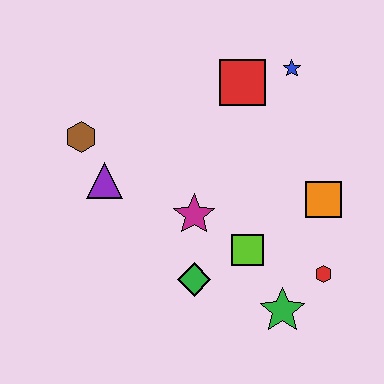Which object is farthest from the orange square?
The brown hexagon is farthest from the orange square.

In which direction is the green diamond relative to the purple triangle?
The green diamond is below the purple triangle.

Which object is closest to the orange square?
The red hexagon is closest to the orange square.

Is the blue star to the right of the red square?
Yes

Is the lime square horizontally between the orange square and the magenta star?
Yes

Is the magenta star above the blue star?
No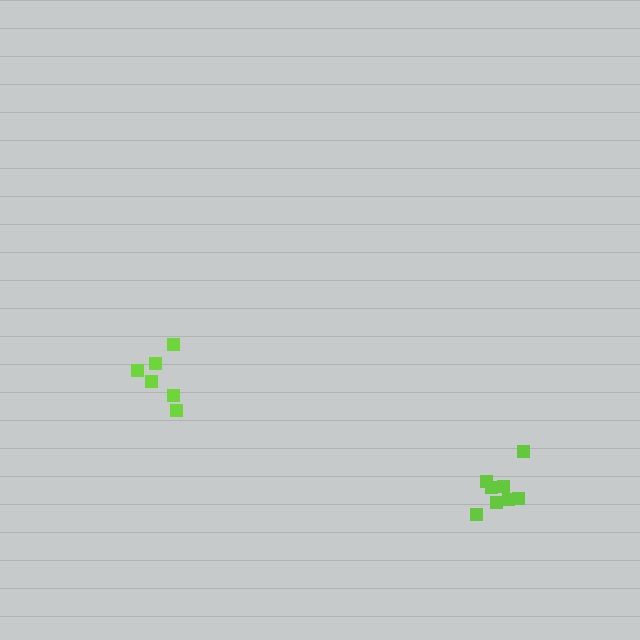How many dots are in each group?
Group 1: 8 dots, Group 2: 6 dots (14 total).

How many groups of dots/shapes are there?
There are 2 groups.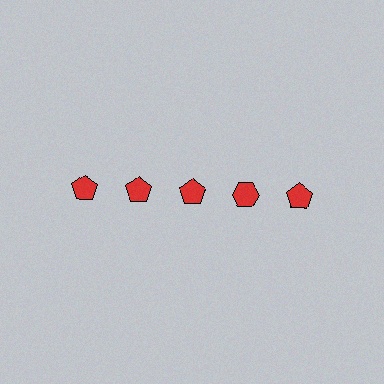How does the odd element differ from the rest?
It has a different shape: hexagon instead of pentagon.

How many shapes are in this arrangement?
There are 5 shapes arranged in a grid pattern.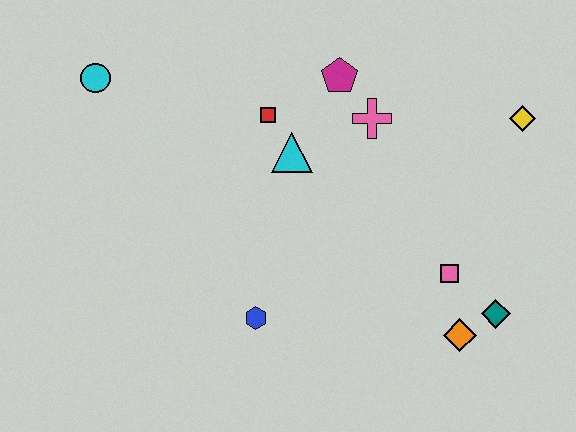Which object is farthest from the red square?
The teal diamond is farthest from the red square.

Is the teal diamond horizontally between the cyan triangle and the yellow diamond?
Yes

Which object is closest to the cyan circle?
The red square is closest to the cyan circle.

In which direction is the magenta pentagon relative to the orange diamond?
The magenta pentagon is above the orange diamond.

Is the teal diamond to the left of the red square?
No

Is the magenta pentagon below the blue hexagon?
No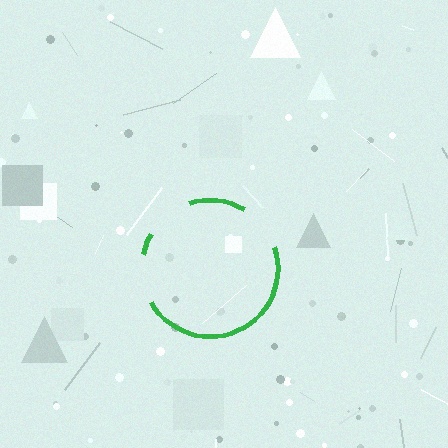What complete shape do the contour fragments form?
The contour fragments form a circle.